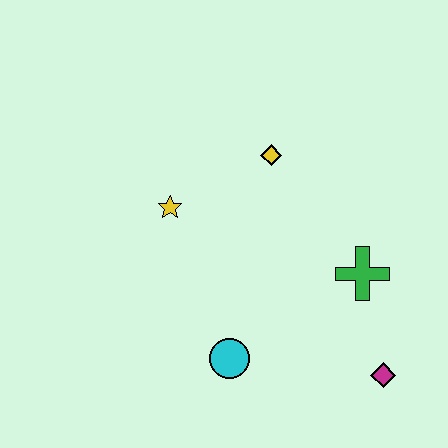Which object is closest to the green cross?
The magenta diamond is closest to the green cross.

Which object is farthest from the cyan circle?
The yellow diamond is farthest from the cyan circle.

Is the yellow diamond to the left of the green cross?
Yes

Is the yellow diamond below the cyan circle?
No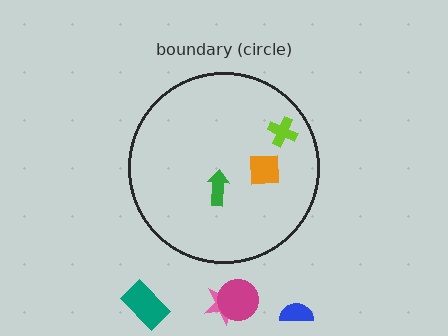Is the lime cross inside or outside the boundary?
Inside.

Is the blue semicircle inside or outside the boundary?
Outside.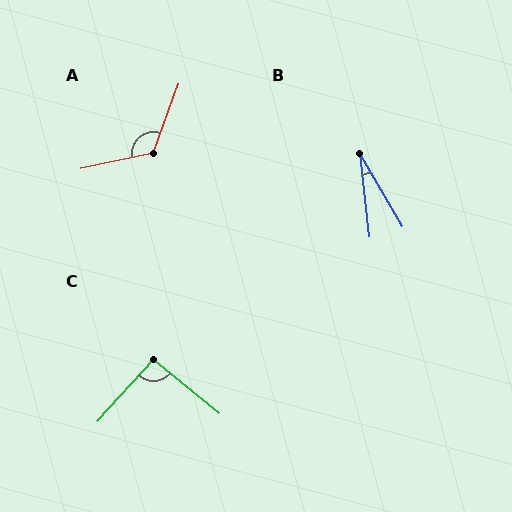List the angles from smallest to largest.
B (24°), C (93°), A (122°).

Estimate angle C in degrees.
Approximately 93 degrees.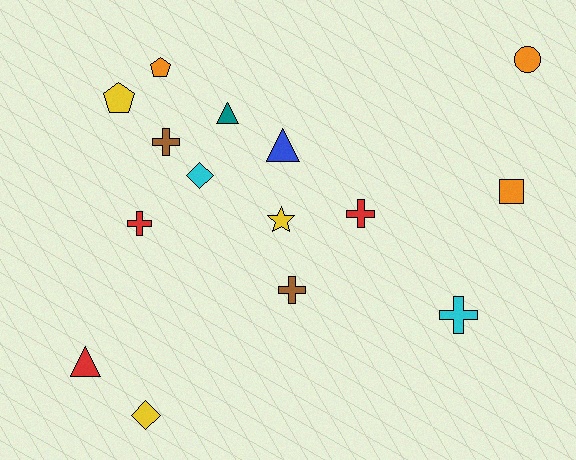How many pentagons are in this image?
There are 2 pentagons.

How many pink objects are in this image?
There are no pink objects.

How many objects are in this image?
There are 15 objects.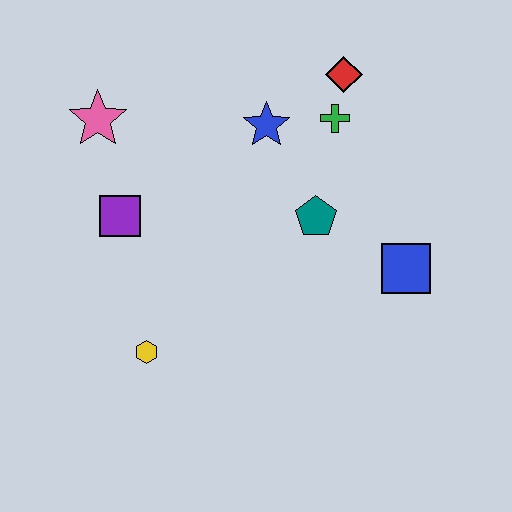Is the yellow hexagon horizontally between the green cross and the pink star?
Yes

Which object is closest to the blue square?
The teal pentagon is closest to the blue square.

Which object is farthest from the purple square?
The blue square is farthest from the purple square.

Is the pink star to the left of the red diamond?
Yes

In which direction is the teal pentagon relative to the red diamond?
The teal pentagon is below the red diamond.